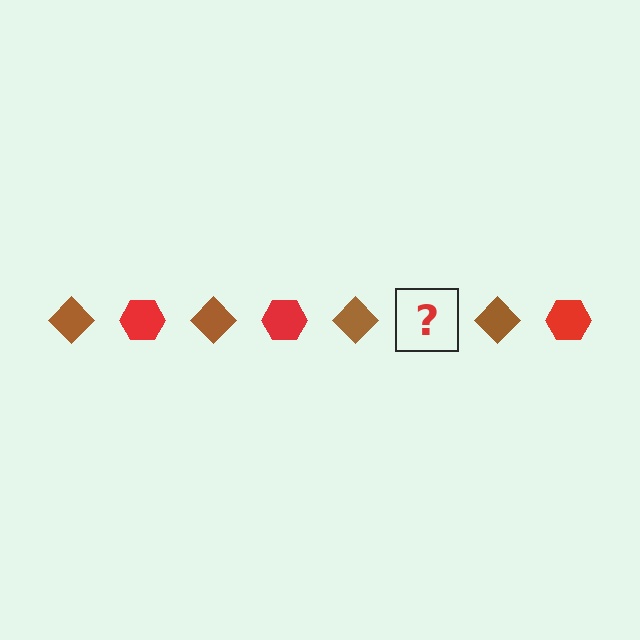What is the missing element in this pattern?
The missing element is a red hexagon.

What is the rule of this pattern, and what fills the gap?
The rule is that the pattern alternates between brown diamond and red hexagon. The gap should be filled with a red hexagon.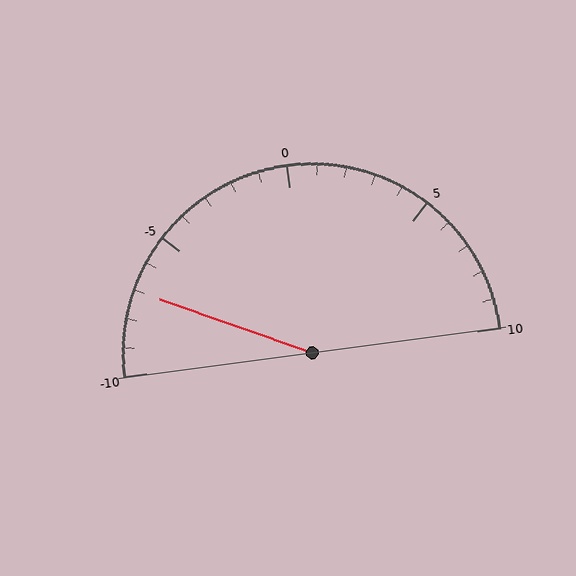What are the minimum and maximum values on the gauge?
The gauge ranges from -10 to 10.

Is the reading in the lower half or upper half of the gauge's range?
The reading is in the lower half of the range (-10 to 10).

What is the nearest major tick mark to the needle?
The nearest major tick mark is -5.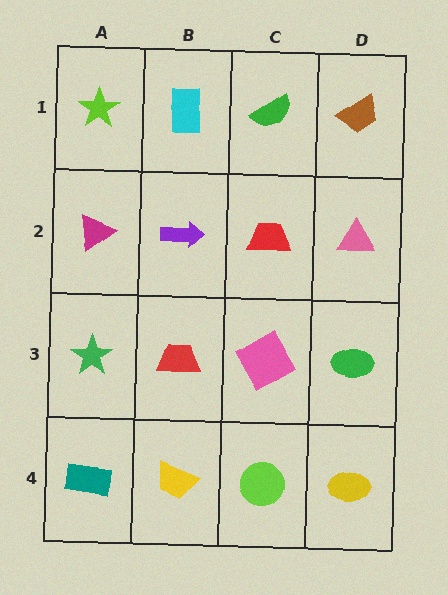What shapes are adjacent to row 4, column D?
A green ellipse (row 3, column D), a lime circle (row 4, column C).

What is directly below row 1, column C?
A red trapezoid.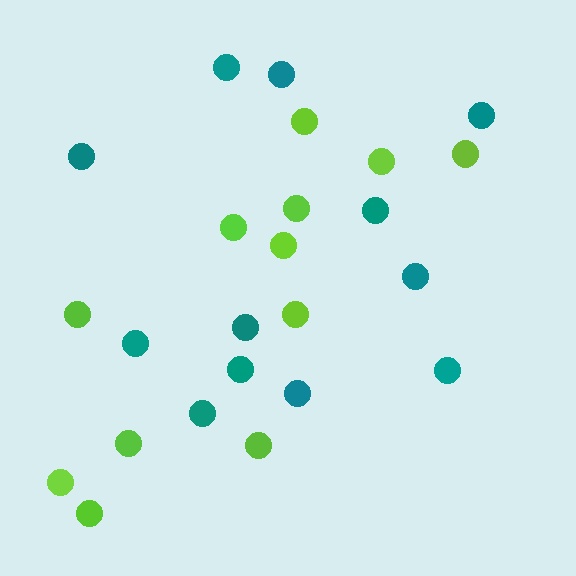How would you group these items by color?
There are 2 groups: one group of lime circles (12) and one group of teal circles (12).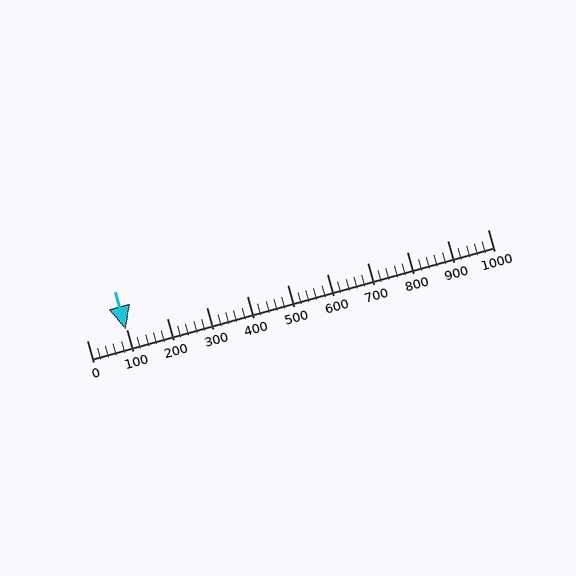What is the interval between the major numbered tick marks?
The major tick marks are spaced 100 units apart.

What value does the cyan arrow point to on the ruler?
The cyan arrow points to approximately 96.